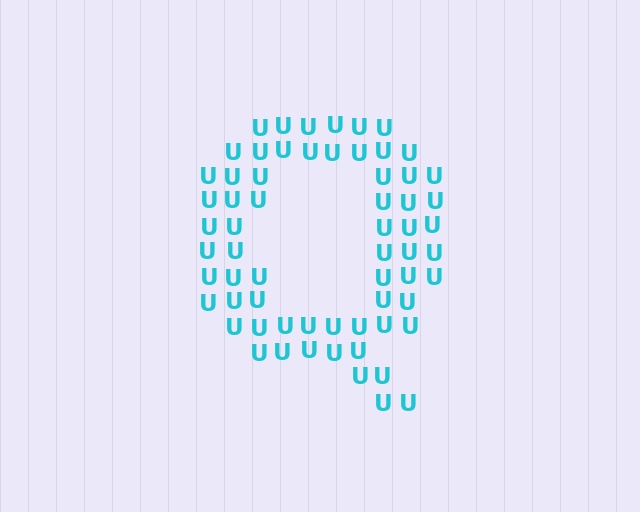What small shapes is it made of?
It is made of small letter U's.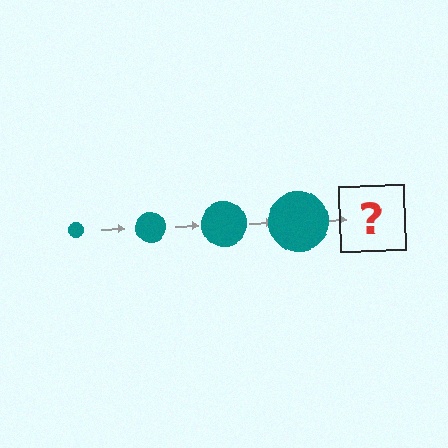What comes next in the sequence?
The next element should be a teal circle, larger than the previous one.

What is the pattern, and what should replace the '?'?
The pattern is that the circle gets progressively larger each step. The '?' should be a teal circle, larger than the previous one.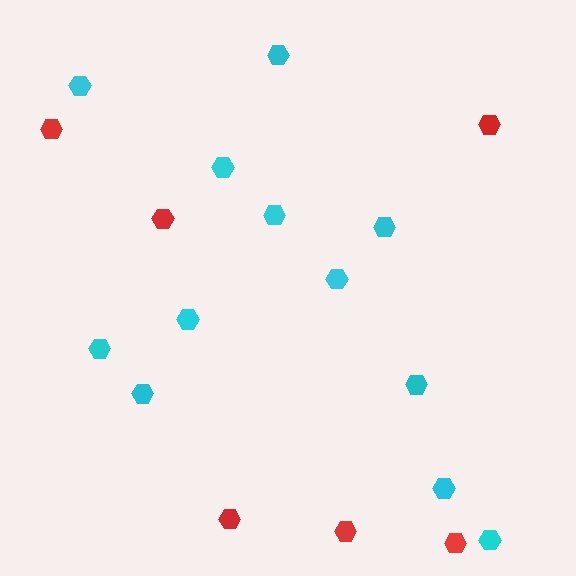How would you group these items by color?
There are 2 groups: one group of red hexagons (6) and one group of cyan hexagons (12).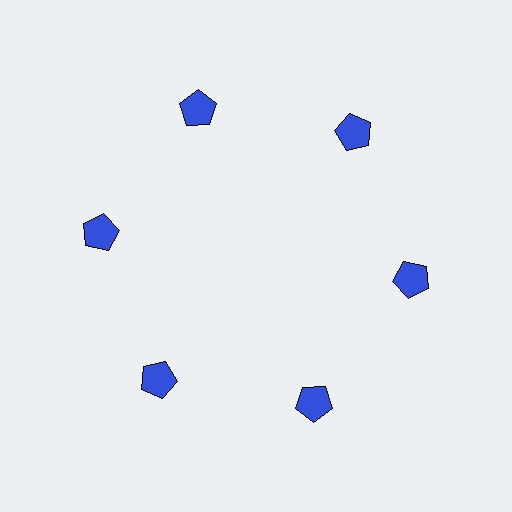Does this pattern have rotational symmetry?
Yes, this pattern has 6-fold rotational symmetry. It looks the same after rotating 60 degrees around the center.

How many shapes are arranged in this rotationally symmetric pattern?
There are 6 shapes, arranged in 6 groups of 1.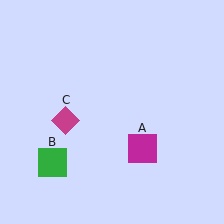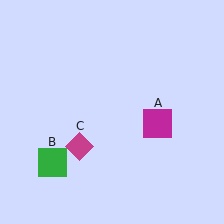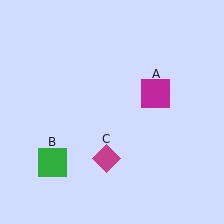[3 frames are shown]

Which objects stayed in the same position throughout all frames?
Green square (object B) remained stationary.